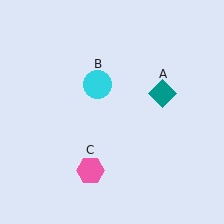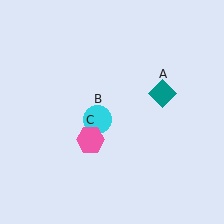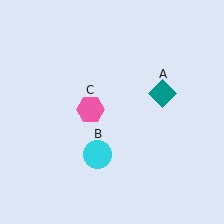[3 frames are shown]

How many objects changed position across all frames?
2 objects changed position: cyan circle (object B), pink hexagon (object C).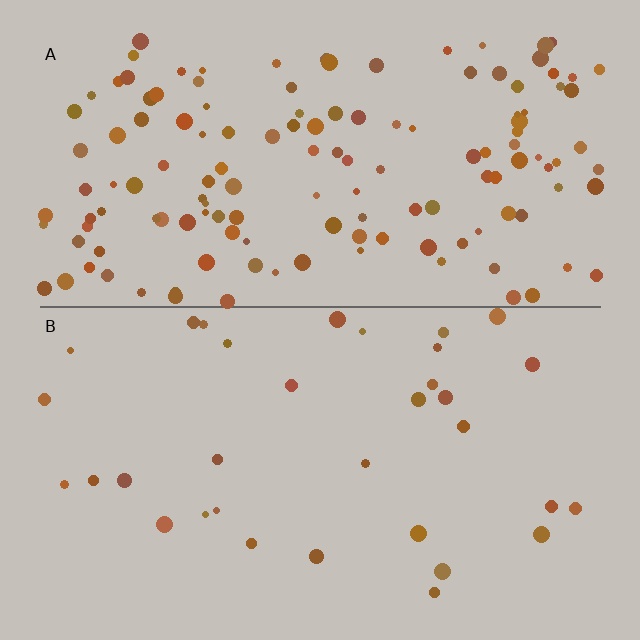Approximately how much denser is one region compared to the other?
Approximately 4.2× — region A over region B.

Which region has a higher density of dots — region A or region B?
A (the top).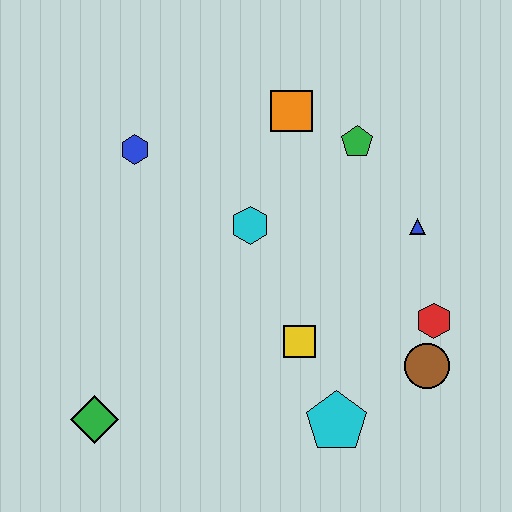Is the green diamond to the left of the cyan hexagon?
Yes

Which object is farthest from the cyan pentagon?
The blue hexagon is farthest from the cyan pentagon.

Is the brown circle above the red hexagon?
No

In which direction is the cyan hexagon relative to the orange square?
The cyan hexagon is below the orange square.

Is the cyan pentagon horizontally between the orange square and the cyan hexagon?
No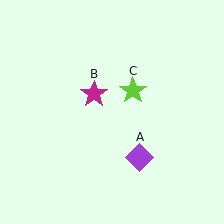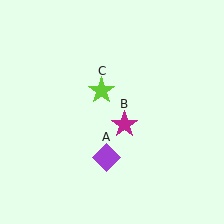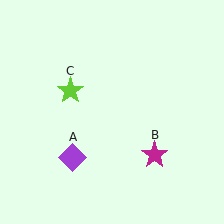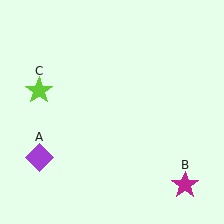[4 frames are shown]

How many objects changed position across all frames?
3 objects changed position: purple diamond (object A), magenta star (object B), lime star (object C).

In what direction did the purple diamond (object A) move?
The purple diamond (object A) moved left.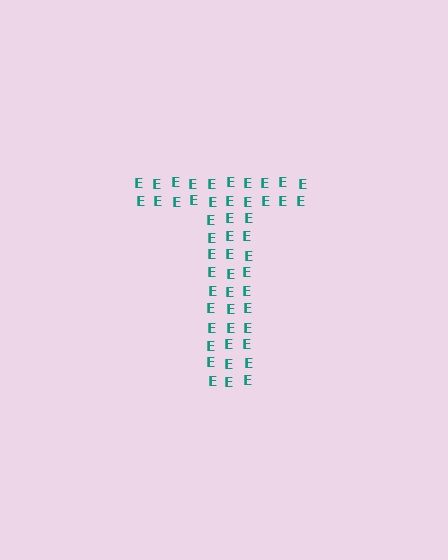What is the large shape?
The large shape is the letter T.